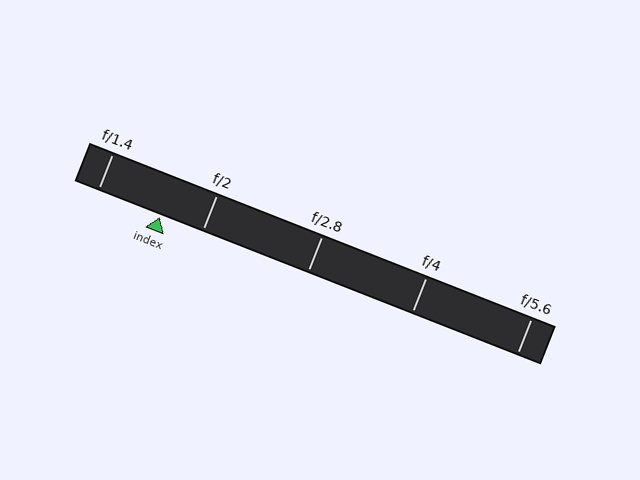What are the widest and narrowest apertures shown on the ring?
The widest aperture shown is f/1.4 and the narrowest is f/5.6.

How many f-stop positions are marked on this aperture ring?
There are 5 f-stop positions marked.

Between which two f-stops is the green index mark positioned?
The index mark is between f/1.4 and f/2.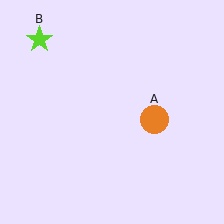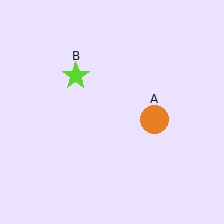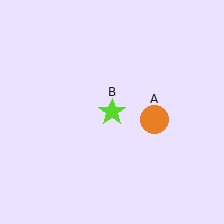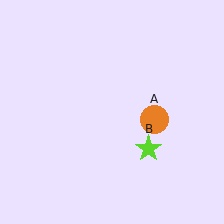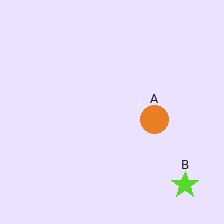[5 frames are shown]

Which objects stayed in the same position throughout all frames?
Orange circle (object A) remained stationary.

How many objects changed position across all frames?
1 object changed position: lime star (object B).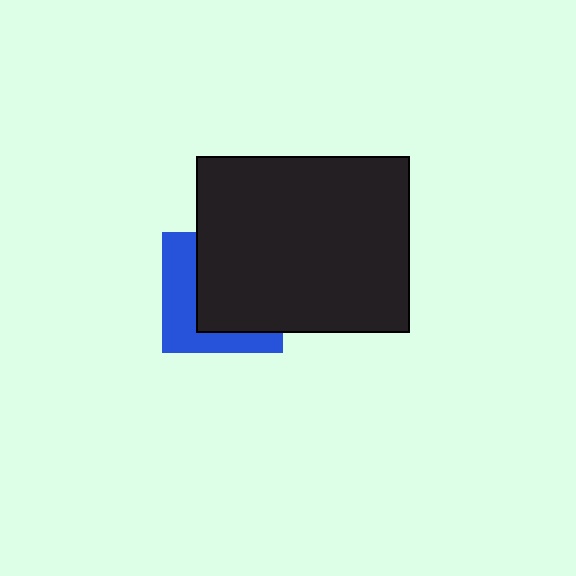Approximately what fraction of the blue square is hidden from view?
Roughly 60% of the blue square is hidden behind the black rectangle.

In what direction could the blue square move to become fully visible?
The blue square could move toward the lower-left. That would shift it out from behind the black rectangle entirely.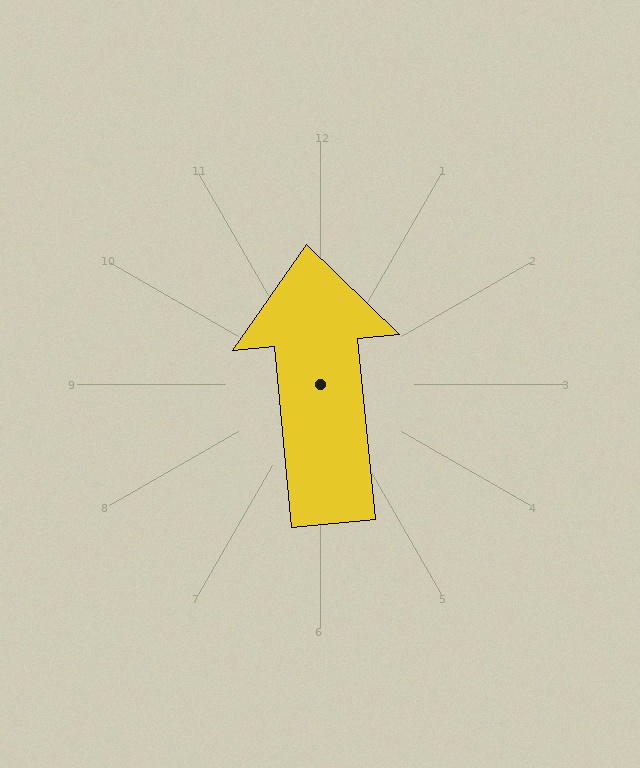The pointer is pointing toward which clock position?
Roughly 12 o'clock.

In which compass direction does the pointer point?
North.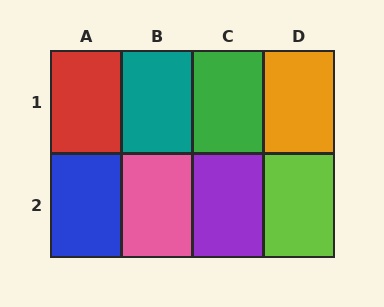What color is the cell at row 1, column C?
Green.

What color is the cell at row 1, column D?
Orange.